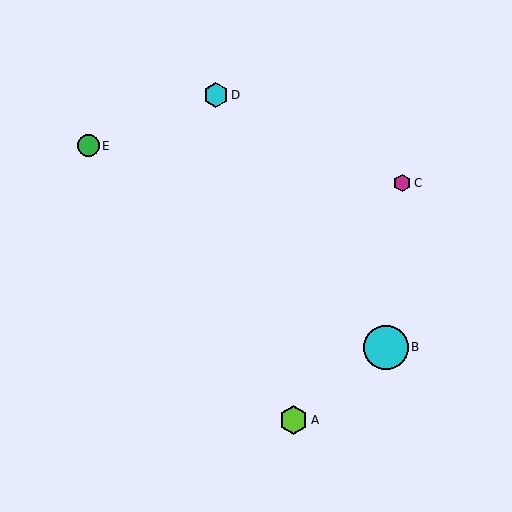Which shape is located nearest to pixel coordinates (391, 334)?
The cyan circle (labeled B) at (386, 347) is nearest to that location.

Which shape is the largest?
The cyan circle (labeled B) is the largest.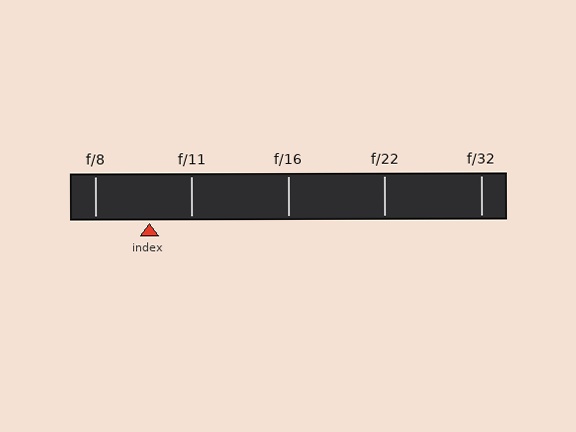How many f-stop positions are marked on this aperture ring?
There are 5 f-stop positions marked.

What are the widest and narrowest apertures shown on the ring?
The widest aperture shown is f/8 and the narrowest is f/32.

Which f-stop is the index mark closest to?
The index mark is closest to f/11.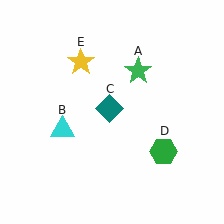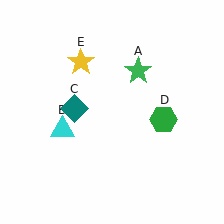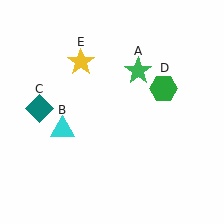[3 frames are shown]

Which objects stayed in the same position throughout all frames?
Green star (object A) and cyan triangle (object B) and yellow star (object E) remained stationary.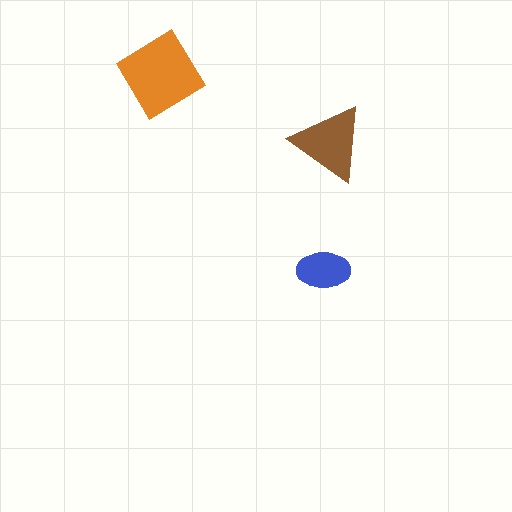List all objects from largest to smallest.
The orange diamond, the brown triangle, the blue ellipse.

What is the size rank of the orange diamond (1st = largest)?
1st.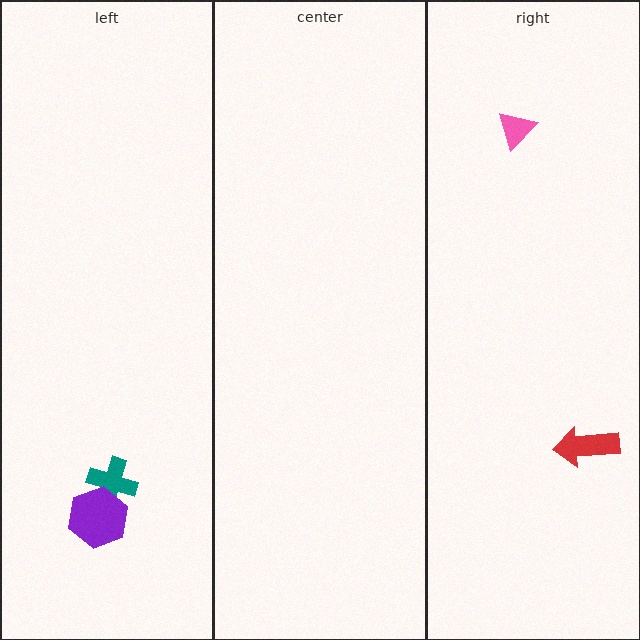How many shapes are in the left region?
2.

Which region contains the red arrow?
The right region.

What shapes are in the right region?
The pink triangle, the red arrow.